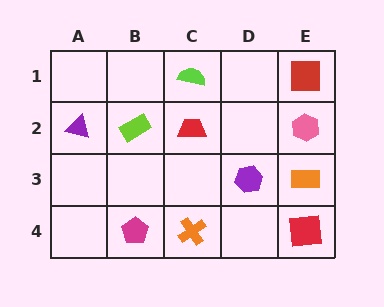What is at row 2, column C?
A red trapezoid.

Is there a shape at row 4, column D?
No, that cell is empty.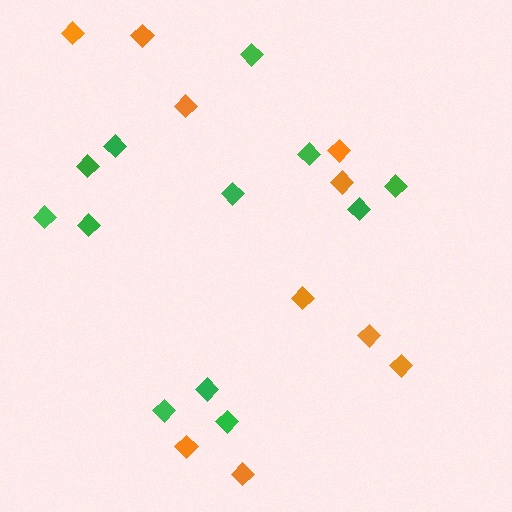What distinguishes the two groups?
There are 2 groups: one group of orange diamonds (10) and one group of green diamonds (12).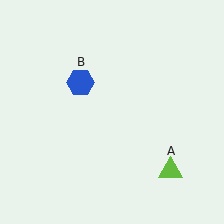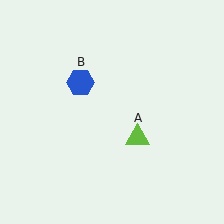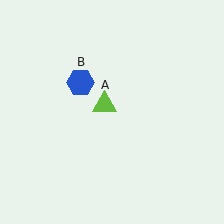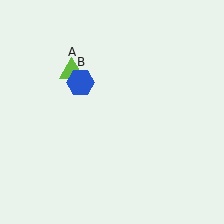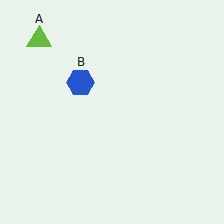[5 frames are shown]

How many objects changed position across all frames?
1 object changed position: lime triangle (object A).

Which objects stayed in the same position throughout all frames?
Blue hexagon (object B) remained stationary.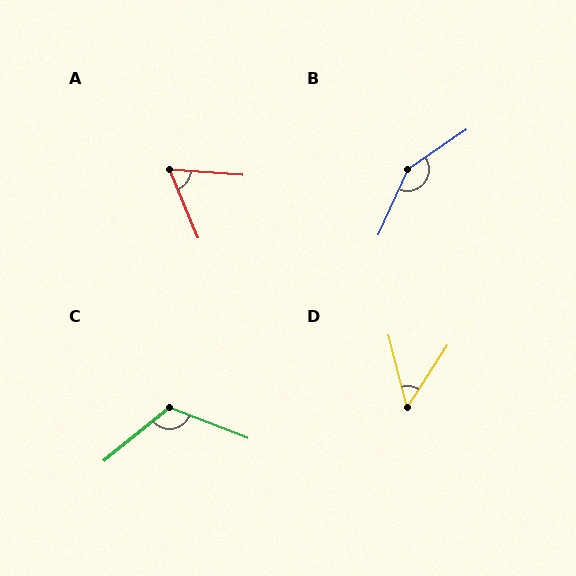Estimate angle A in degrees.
Approximately 63 degrees.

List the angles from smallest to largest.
D (47°), A (63°), C (119°), B (148°).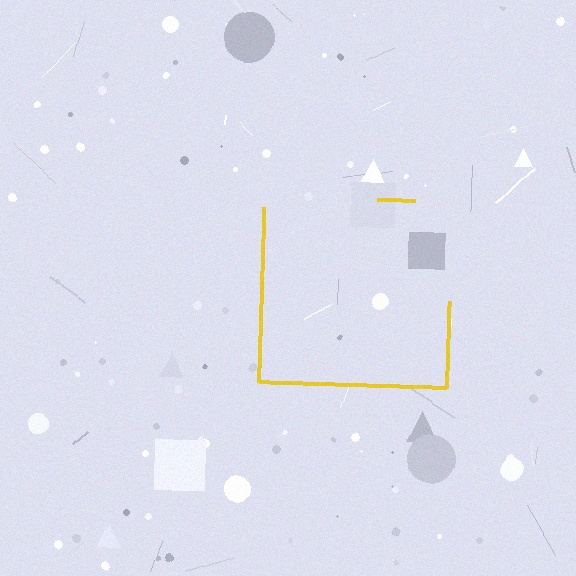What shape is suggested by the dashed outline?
The dashed outline suggests a square.